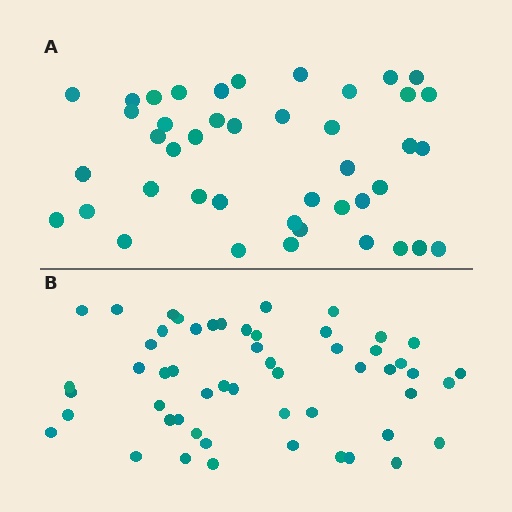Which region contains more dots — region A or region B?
Region B (the bottom region) has more dots.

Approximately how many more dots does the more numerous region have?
Region B has roughly 12 or so more dots than region A.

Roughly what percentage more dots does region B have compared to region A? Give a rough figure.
About 25% more.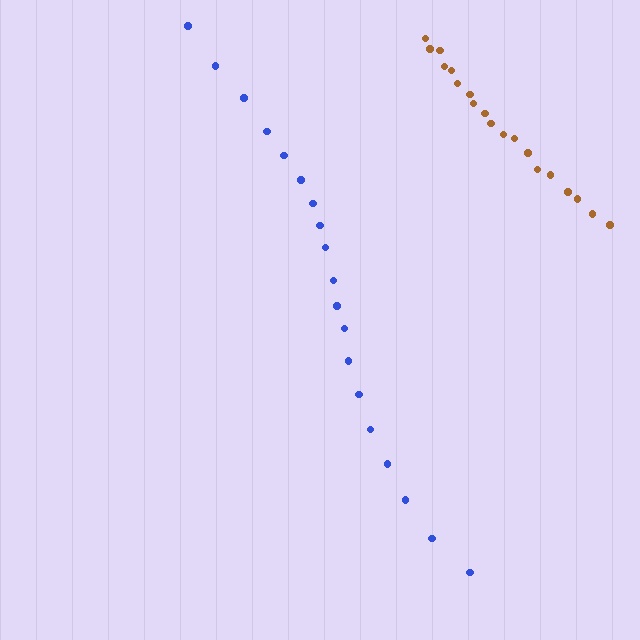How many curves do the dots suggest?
There are 2 distinct paths.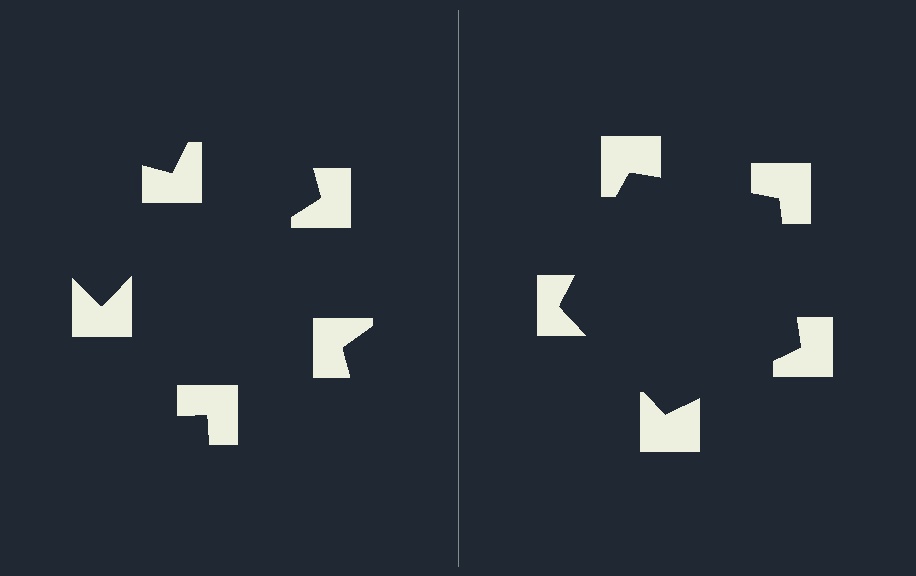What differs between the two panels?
The notched squares are positioned identically on both sides; only the wedge orientations differ. On the right they align to a pentagon; on the left they are misaligned.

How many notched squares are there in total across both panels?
10 — 5 on each side.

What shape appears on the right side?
An illusory pentagon.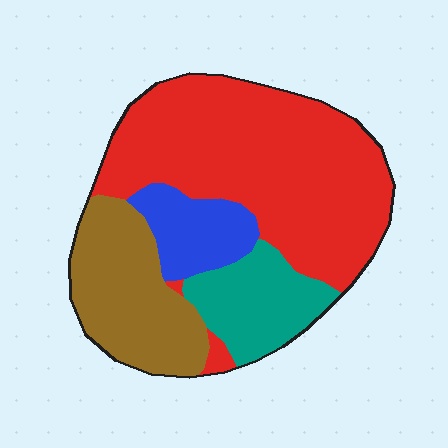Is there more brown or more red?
Red.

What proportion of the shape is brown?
Brown covers around 20% of the shape.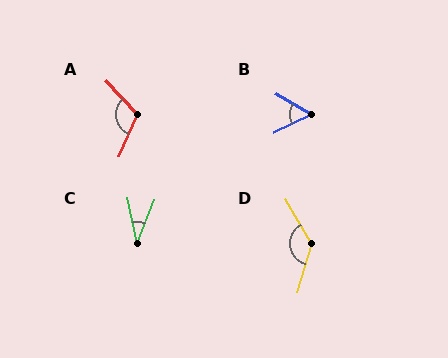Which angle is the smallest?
C, at approximately 33 degrees.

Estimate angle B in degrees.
Approximately 57 degrees.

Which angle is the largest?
D, at approximately 134 degrees.